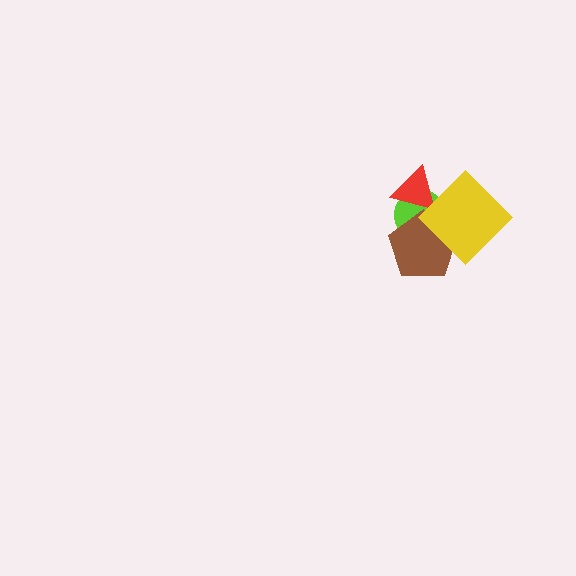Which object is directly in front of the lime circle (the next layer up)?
The red triangle is directly in front of the lime circle.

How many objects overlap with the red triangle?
3 objects overlap with the red triangle.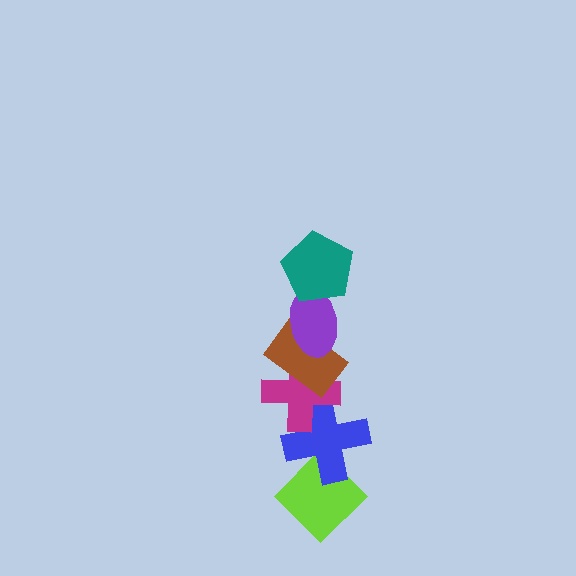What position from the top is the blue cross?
The blue cross is 5th from the top.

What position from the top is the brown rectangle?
The brown rectangle is 3rd from the top.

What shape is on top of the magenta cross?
The brown rectangle is on top of the magenta cross.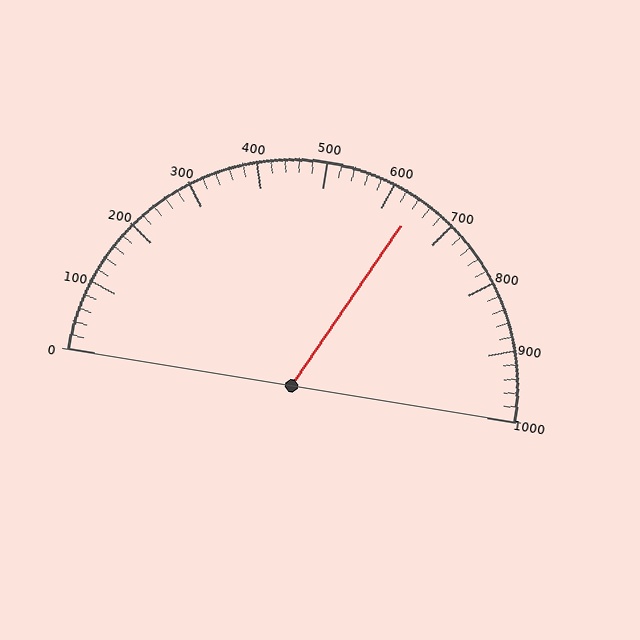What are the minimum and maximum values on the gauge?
The gauge ranges from 0 to 1000.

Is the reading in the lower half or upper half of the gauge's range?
The reading is in the upper half of the range (0 to 1000).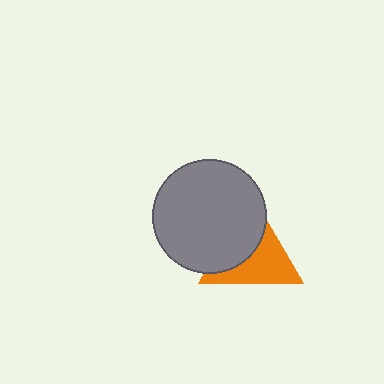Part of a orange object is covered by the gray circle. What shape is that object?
It is a triangle.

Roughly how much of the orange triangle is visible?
About half of it is visible (roughly 52%).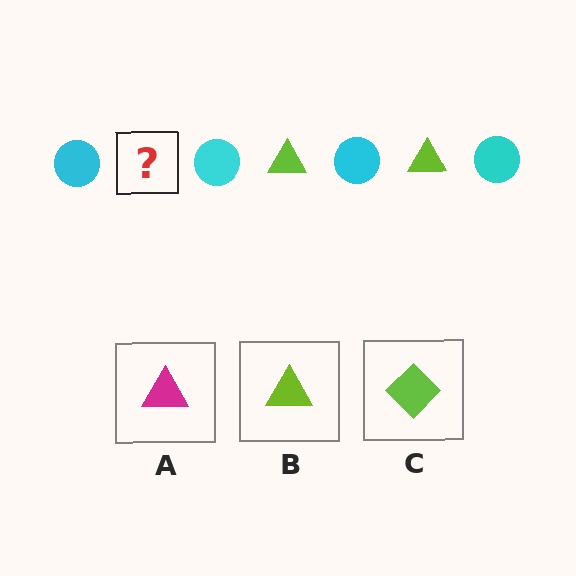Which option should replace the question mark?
Option B.